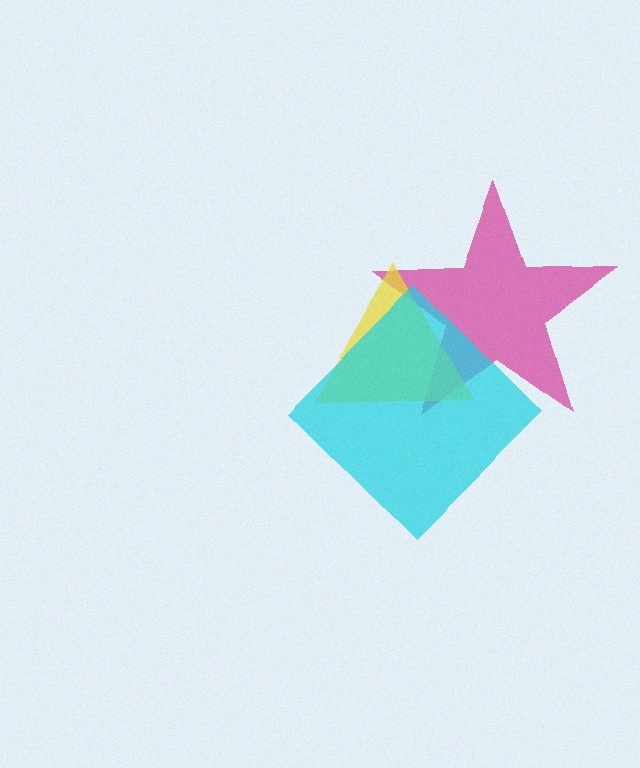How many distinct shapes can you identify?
There are 3 distinct shapes: a magenta star, a yellow triangle, a cyan diamond.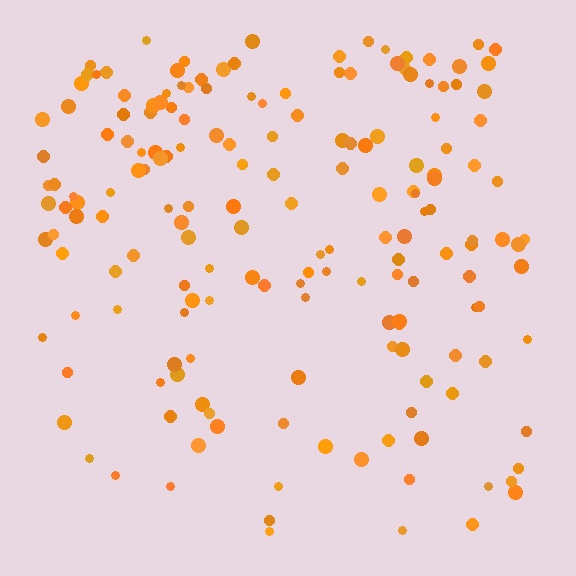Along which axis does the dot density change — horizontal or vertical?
Vertical.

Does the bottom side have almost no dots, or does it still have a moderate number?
Still a moderate number, just noticeably fewer than the top.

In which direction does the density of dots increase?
From bottom to top, with the top side densest.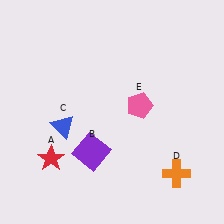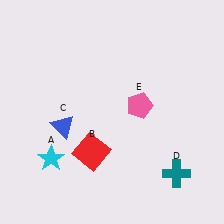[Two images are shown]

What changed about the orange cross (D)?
In Image 1, D is orange. In Image 2, it changed to teal.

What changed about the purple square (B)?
In Image 1, B is purple. In Image 2, it changed to red.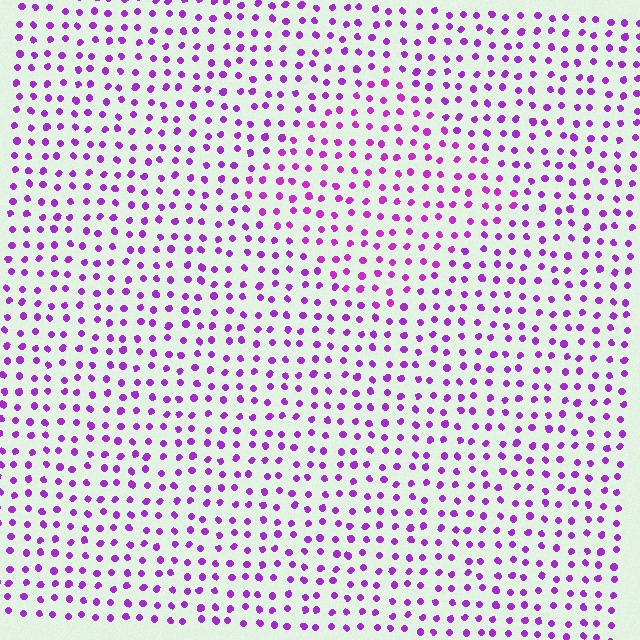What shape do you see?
I see a diamond.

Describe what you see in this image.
The image is filled with small purple elements in a uniform arrangement. A diamond-shaped region is visible where the elements are tinted to a slightly different hue, forming a subtle color boundary.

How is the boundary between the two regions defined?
The boundary is defined purely by a slight shift in hue (about 16 degrees). Spacing, size, and orientation are identical on both sides.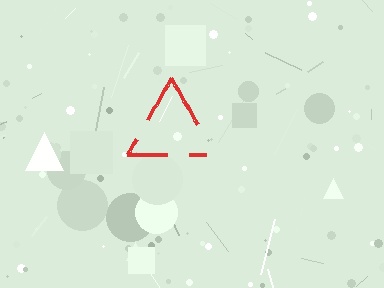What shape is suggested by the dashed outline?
The dashed outline suggests a triangle.